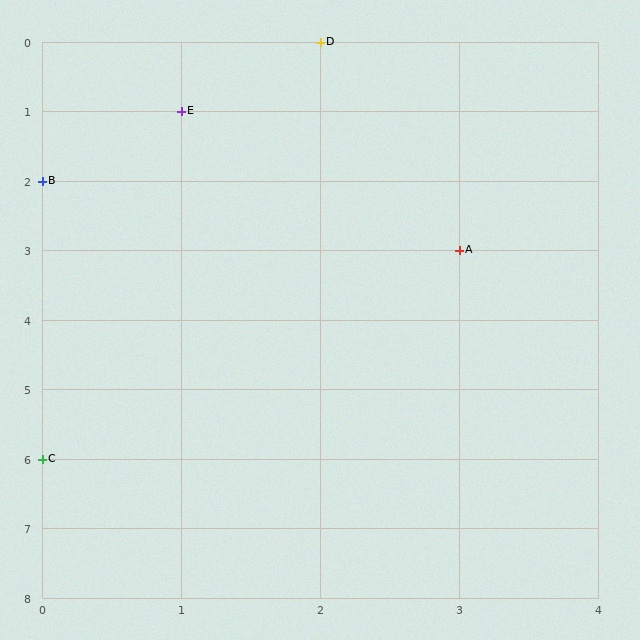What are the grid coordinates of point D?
Point D is at grid coordinates (2, 0).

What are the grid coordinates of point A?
Point A is at grid coordinates (3, 3).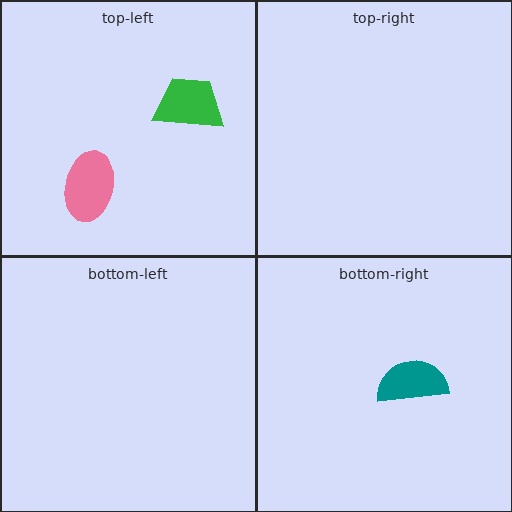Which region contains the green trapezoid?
The top-left region.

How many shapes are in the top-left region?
2.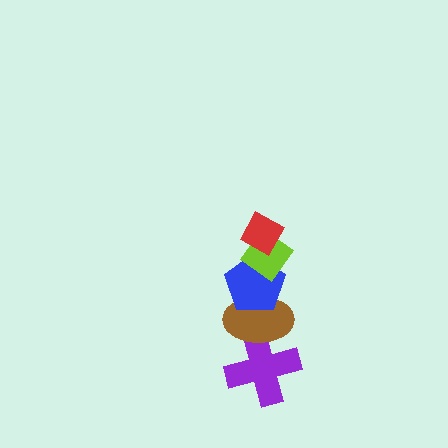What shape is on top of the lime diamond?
The red diamond is on top of the lime diamond.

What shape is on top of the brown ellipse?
The blue pentagon is on top of the brown ellipse.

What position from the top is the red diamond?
The red diamond is 1st from the top.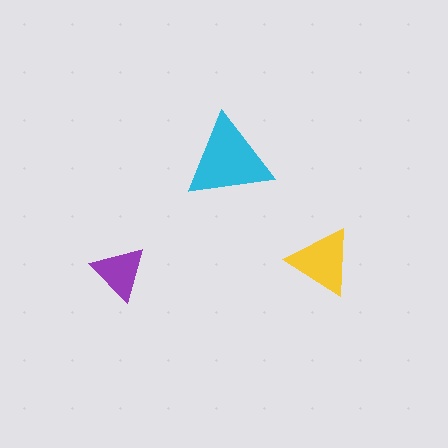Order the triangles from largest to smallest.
the cyan one, the yellow one, the purple one.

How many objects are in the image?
There are 3 objects in the image.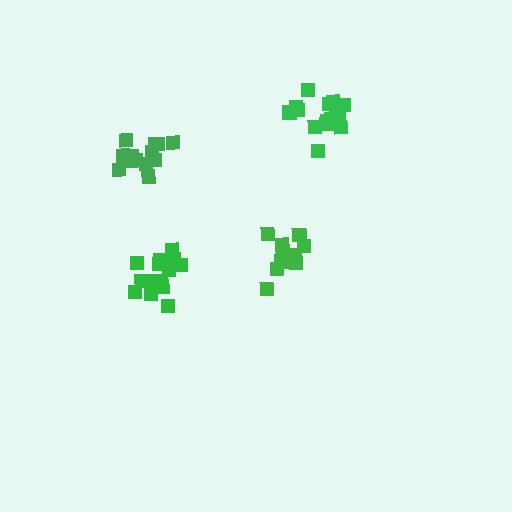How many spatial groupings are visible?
There are 4 spatial groupings.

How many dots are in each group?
Group 1: 14 dots, Group 2: 13 dots, Group 3: 18 dots, Group 4: 15 dots (60 total).